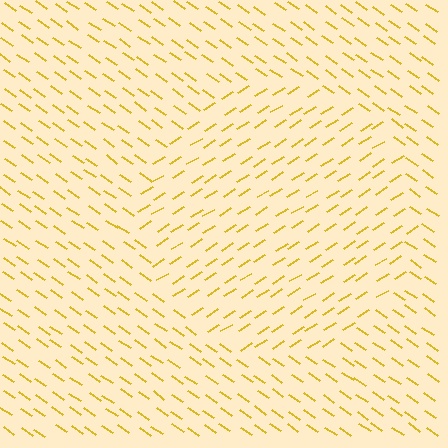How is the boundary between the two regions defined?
The boundary is defined purely by a change in line orientation (approximately 66 degrees difference). All lines are the same color and thickness.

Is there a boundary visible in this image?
Yes, there is a texture boundary formed by a change in line orientation.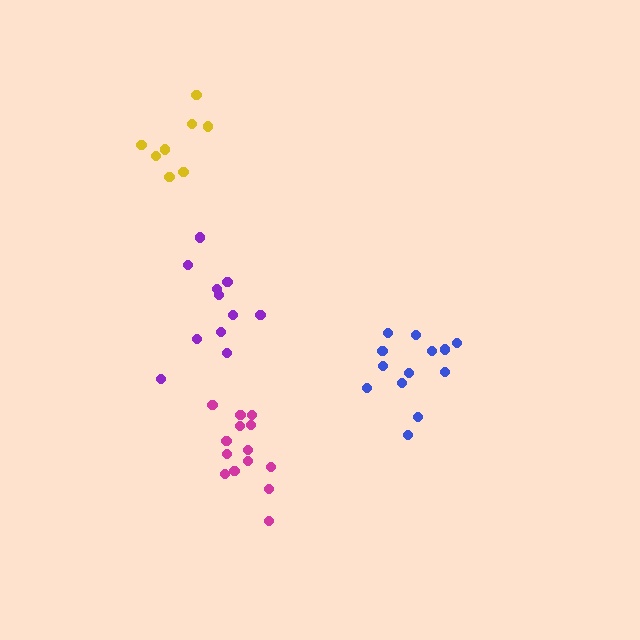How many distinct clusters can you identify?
There are 4 distinct clusters.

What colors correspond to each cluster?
The clusters are colored: purple, yellow, blue, magenta.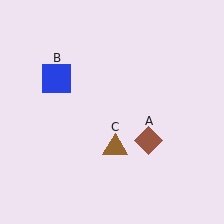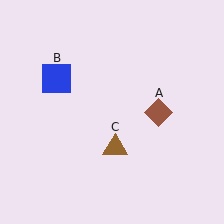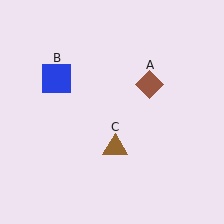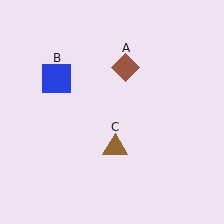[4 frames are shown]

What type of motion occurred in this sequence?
The brown diamond (object A) rotated counterclockwise around the center of the scene.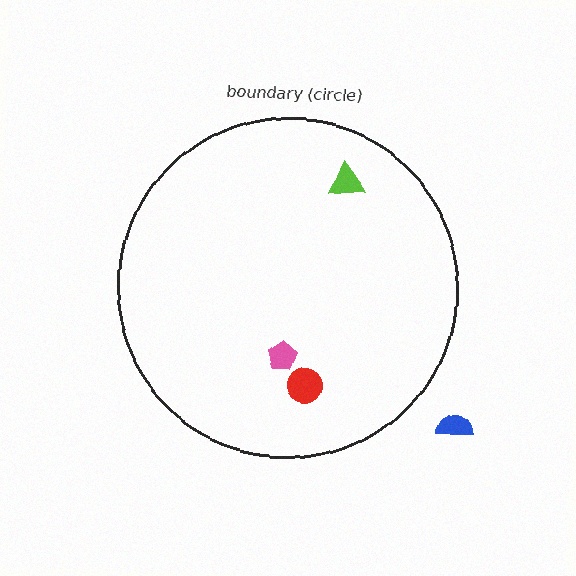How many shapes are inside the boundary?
3 inside, 1 outside.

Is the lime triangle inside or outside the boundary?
Inside.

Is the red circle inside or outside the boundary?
Inside.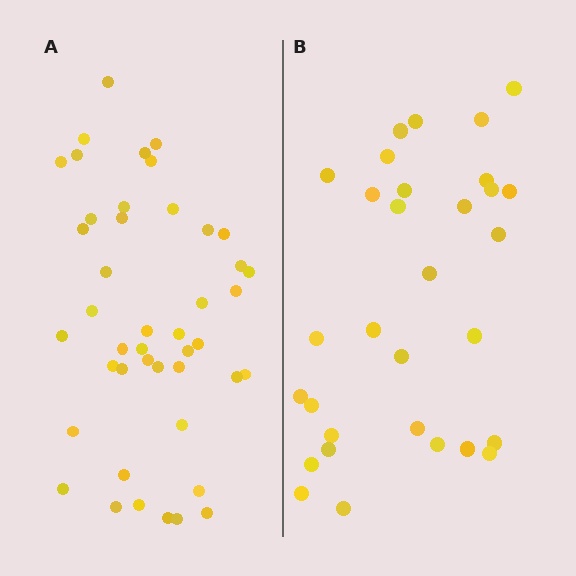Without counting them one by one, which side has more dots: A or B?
Region A (the left region) has more dots.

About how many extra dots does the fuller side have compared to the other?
Region A has approximately 15 more dots than region B.